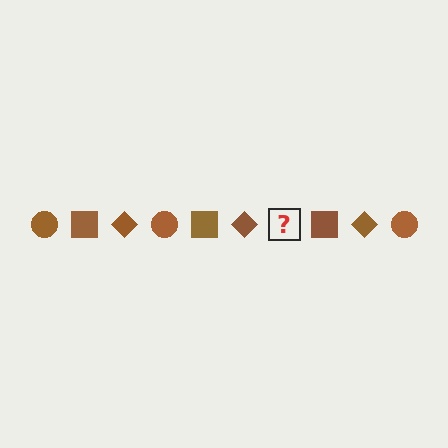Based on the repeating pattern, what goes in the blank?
The blank should be a brown circle.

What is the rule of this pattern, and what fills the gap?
The rule is that the pattern cycles through circle, square, diamond shapes in brown. The gap should be filled with a brown circle.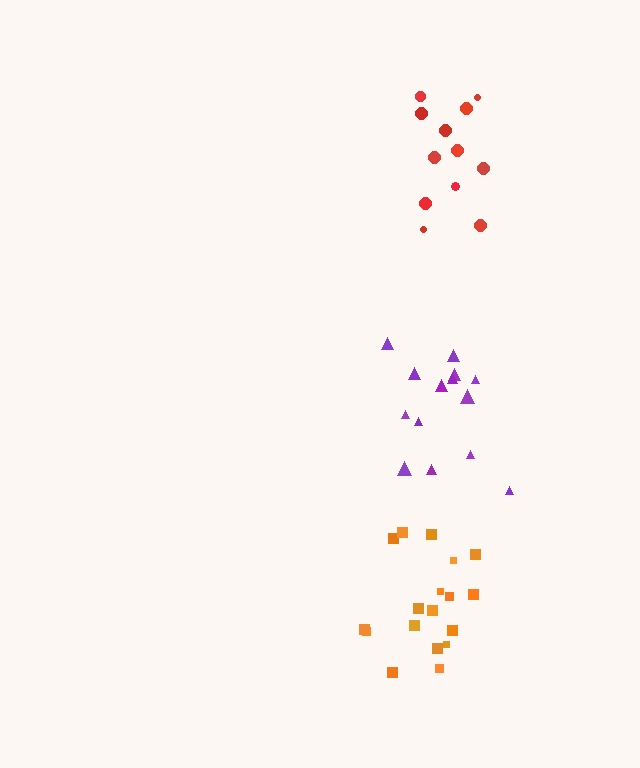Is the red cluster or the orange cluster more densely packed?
Orange.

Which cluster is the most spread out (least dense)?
Red.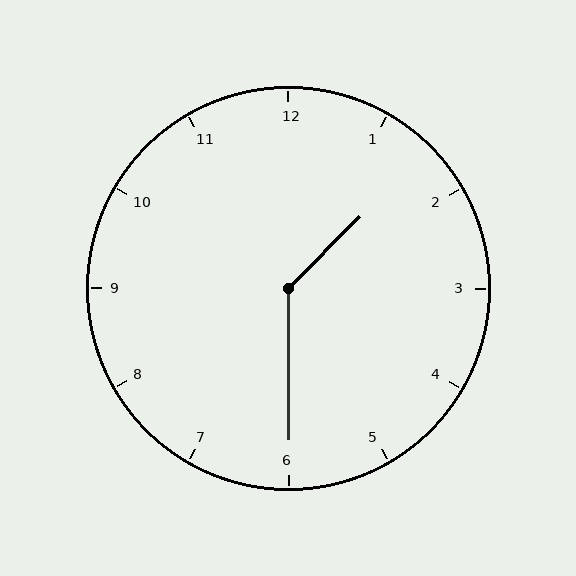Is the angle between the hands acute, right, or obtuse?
It is obtuse.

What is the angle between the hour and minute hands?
Approximately 135 degrees.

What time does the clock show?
1:30.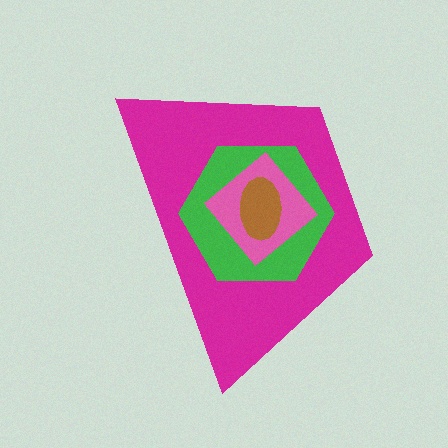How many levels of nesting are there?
4.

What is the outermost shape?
The magenta trapezoid.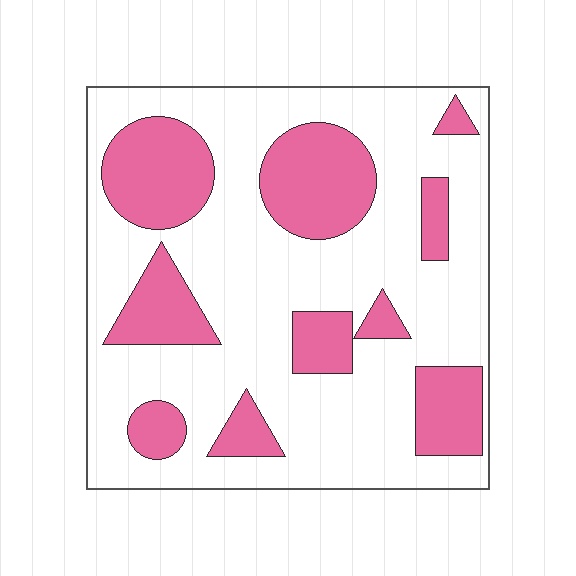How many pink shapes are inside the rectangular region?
10.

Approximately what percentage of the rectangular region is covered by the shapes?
Approximately 30%.